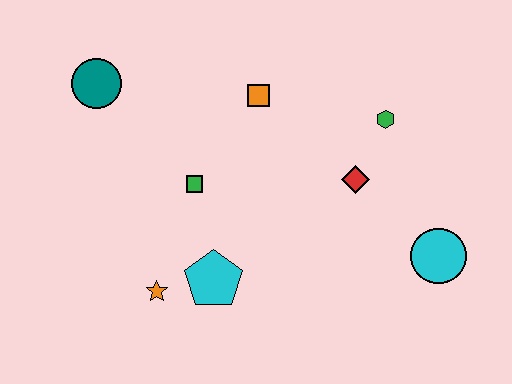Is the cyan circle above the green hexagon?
No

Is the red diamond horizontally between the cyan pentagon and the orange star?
No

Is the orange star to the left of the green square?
Yes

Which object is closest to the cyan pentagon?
The orange star is closest to the cyan pentagon.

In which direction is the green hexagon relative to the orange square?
The green hexagon is to the right of the orange square.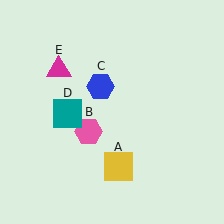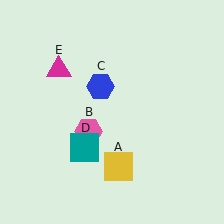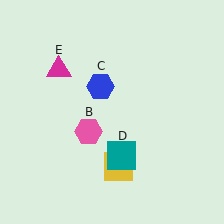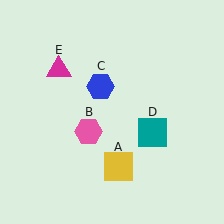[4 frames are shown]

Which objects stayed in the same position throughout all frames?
Yellow square (object A) and pink hexagon (object B) and blue hexagon (object C) and magenta triangle (object E) remained stationary.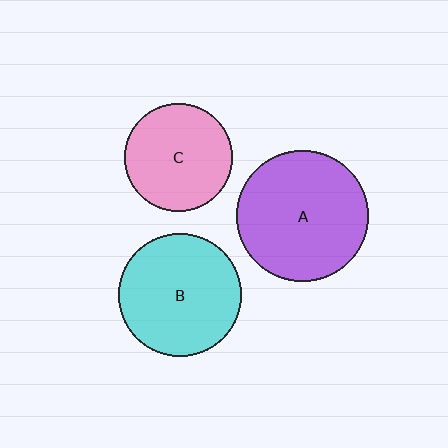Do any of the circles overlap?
No, none of the circles overlap.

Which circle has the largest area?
Circle A (purple).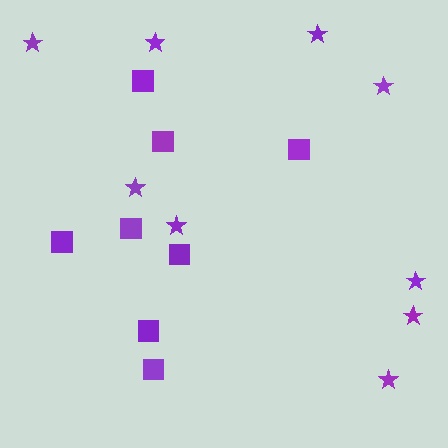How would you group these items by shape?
There are 2 groups: one group of squares (8) and one group of stars (9).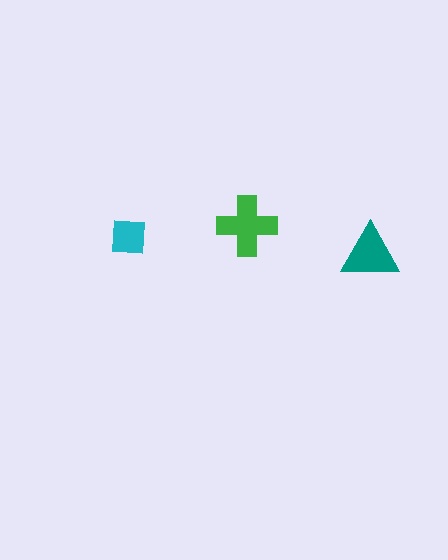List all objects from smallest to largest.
The cyan square, the teal triangle, the green cross.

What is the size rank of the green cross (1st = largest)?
1st.